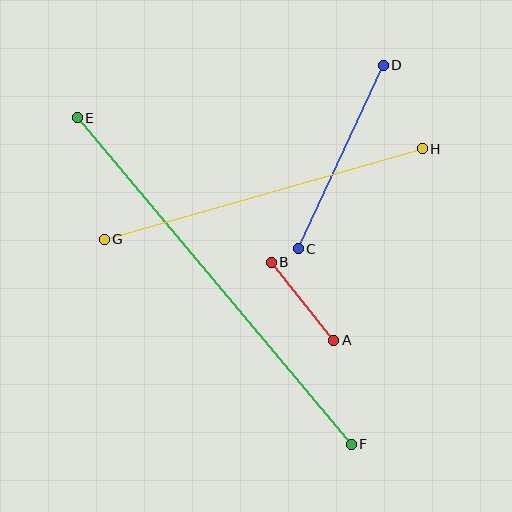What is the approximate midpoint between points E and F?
The midpoint is at approximately (214, 281) pixels.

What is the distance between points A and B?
The distance is approximately 100 pixels.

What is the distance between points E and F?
The distance is approximately 427 pixels.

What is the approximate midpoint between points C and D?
The midpoint is at approximately (341, 157) pixels.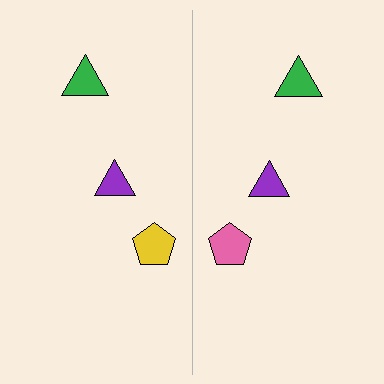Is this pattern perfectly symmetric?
No, the pattern is not perfectly symmetric. The pink pentagon on the right side breaks the symmetry — its mirror counterpart is yellow.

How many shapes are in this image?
There are 6 shapes in this image.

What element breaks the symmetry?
The pink pentagon on the right side breaks the symmetry — its mirror counterpart is yellow.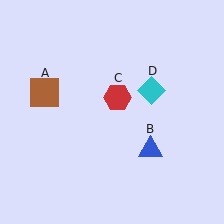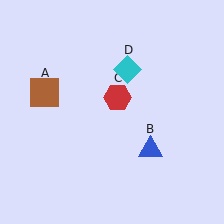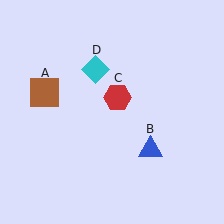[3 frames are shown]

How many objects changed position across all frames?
1 object changed position: cyan diamond (object D).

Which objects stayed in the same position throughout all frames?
Brown square (object A) and blue triangle (object B) and red hexagon (object C) remained stationary.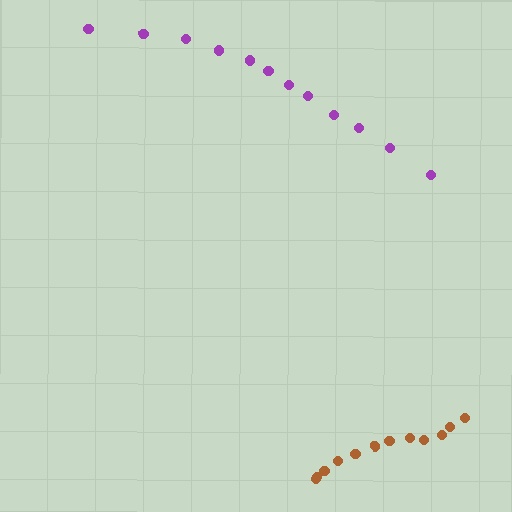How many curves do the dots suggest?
There are 2 distinct paths.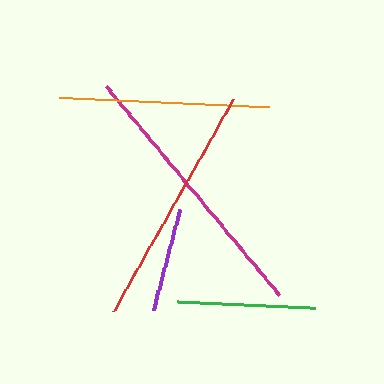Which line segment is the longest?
The magenta line is the longest at approximately 272 pixels.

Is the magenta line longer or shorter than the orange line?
The magenta line is longer than the orange line.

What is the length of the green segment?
The green segment is approximately 138 pixels long.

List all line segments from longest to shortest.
From longest to shortest: magenta, red, orange, green, purple.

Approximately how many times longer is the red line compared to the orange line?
The red line is approximately 1.2 times the length of the orange line.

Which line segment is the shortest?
The purple line is the shortest at approximately 105 pixels.